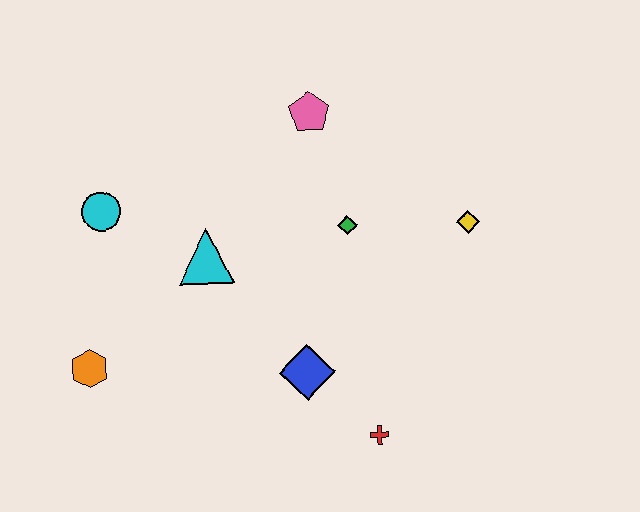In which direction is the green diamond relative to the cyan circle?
The green diamond is to the right of the cyan circle.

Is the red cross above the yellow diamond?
No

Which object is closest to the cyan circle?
The cyan triangle is closest to the cyan circle.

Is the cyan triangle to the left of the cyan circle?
No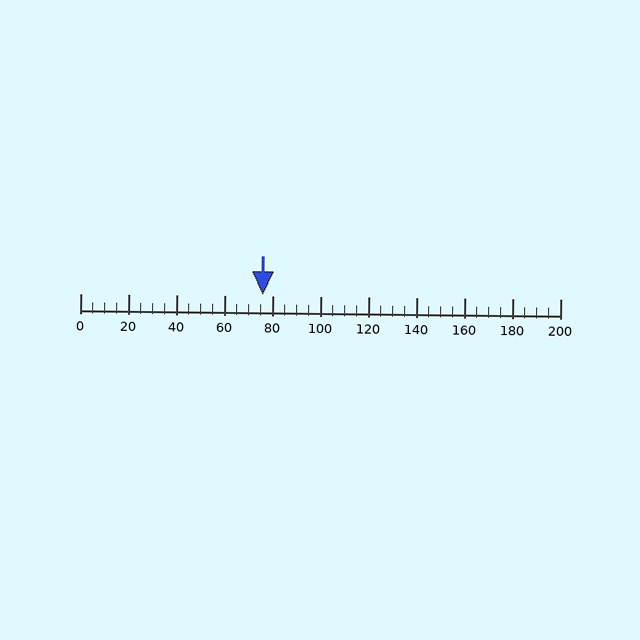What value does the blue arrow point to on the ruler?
The blue arrow points to approximately 76.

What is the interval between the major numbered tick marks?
The major tick marks are spaced 20 units apart.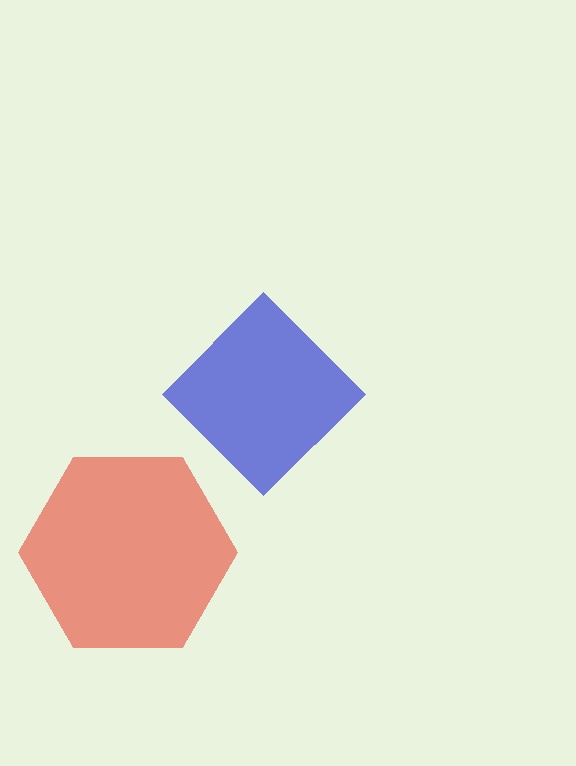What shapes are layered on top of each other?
The layered shapes are: a blue diamond, a red hexagon.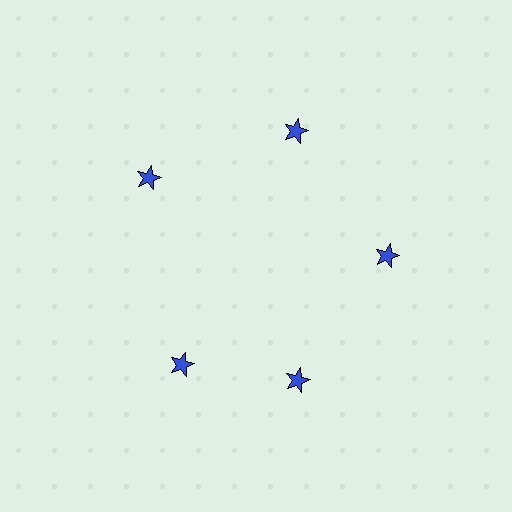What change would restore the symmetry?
The symmetry would be restored by rotating it back into even spacing with its neighbors so that all 5 stars sit at equal angles and equal distance from the center.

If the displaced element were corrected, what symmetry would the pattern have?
It would have 5-fold rotational symmetry — the pattern would map onto itself every 72 degrees.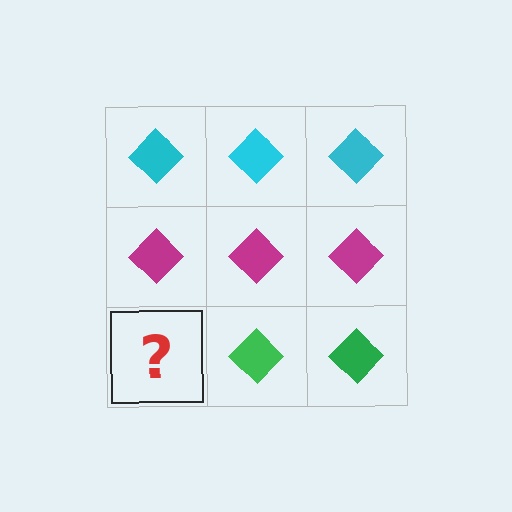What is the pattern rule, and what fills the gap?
The rule is that each row has a consistent color. The gap should be filled with a green diamond.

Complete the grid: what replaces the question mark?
The question mark should be replaced with a green diamond.